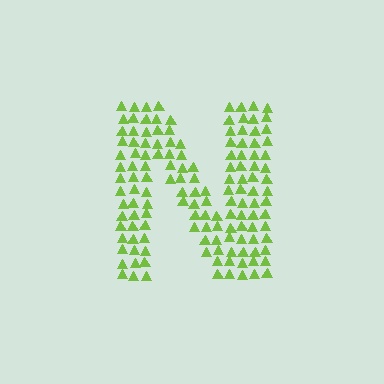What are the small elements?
The small elements are triangles.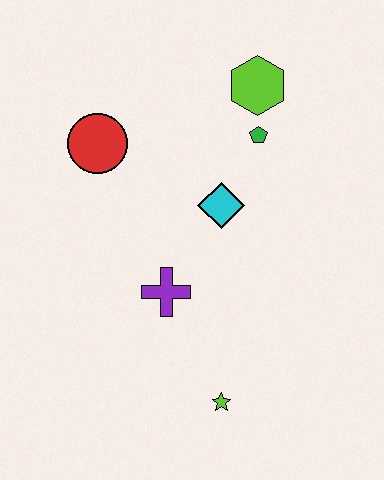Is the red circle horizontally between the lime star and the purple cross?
No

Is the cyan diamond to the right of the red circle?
Yes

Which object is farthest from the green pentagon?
The lime star is farthest from the green pentagon.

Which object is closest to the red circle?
The cyan diamond is closest to the red circle.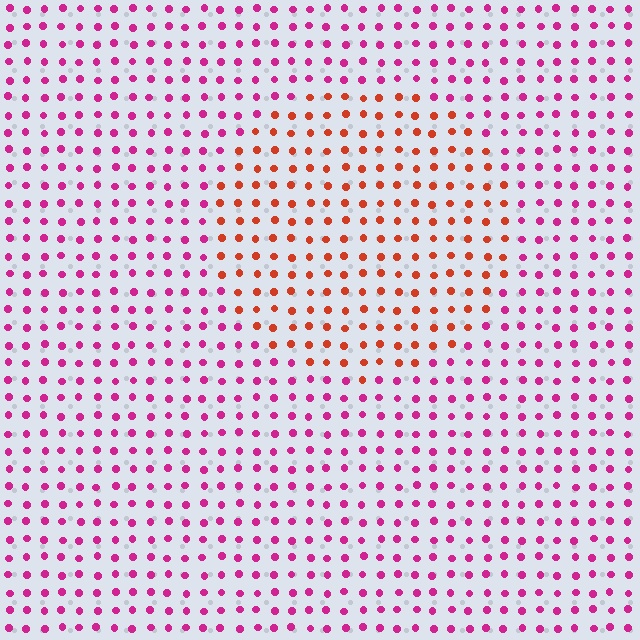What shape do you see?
I see a circle.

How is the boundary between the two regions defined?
The boundary is defined purely by a slight shift in hue (about 47 degrees). Spacing, size, and orientation are identical on both sides.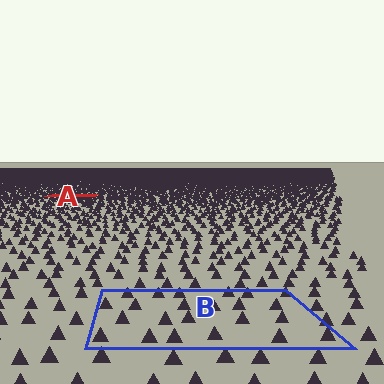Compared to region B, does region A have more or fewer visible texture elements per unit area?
Region A has more texture elements per unit area — they are packed more densely because it is farther away.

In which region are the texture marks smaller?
The texture marks are smaller in region A, because it is farther away.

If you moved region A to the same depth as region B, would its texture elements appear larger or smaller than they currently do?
They would appear larger. At a closer depth, the same texture elements are projected at a bigger on-screen size.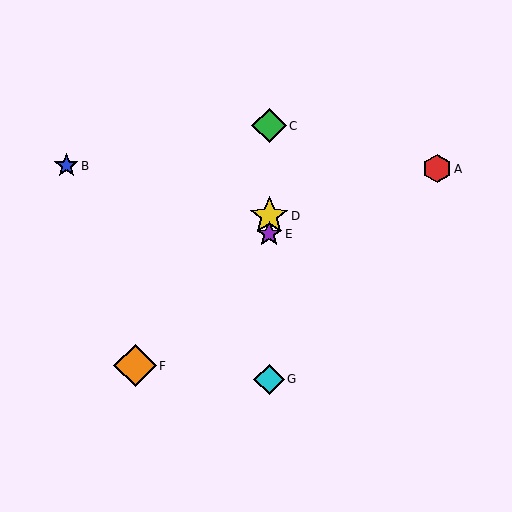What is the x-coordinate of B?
Object B is at x≈66.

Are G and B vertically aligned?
No, G is at x≈269 and B is at x≈66.